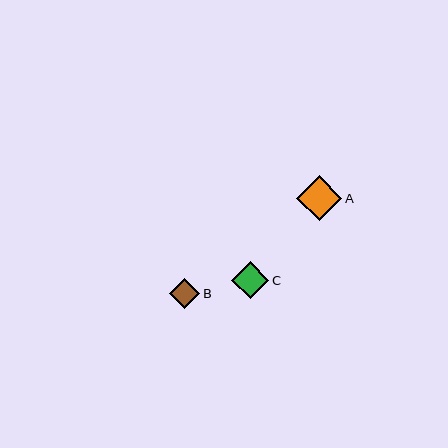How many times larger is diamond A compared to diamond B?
Diamond A is approximately 1.5 times the size of diamond B.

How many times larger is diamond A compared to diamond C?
Diamond A is approximately 1.2 times the size of diamond C.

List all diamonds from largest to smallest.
From largest to smallest: A, C, B.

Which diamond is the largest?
Diamond A is the largest with a size of approximately 45 pixels.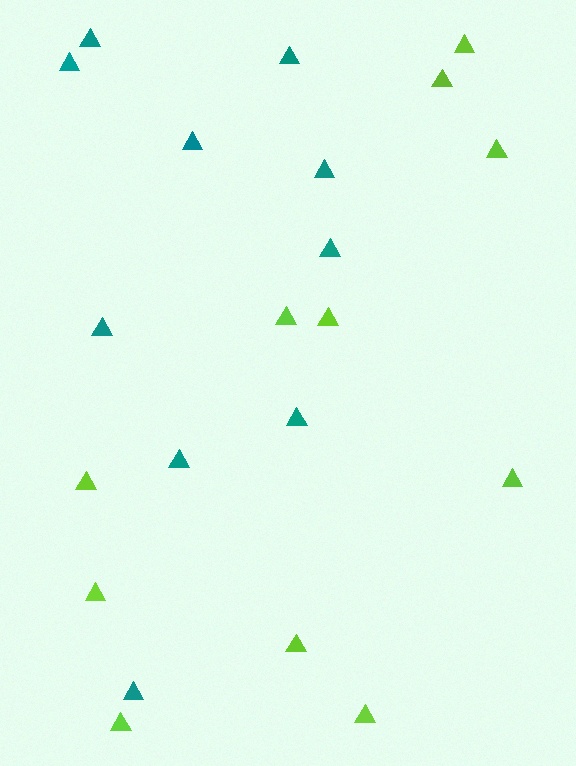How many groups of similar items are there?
There are 2 groups: one group of lime triangles (11) and one group of teal triangles (10).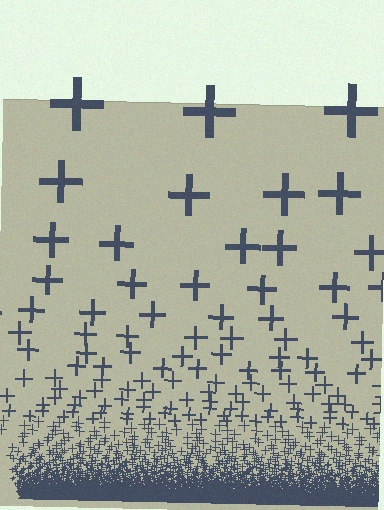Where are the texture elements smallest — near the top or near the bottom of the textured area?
Near the bottom.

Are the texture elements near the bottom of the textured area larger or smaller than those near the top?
Smaller. The gradient is inverted — elements near the bottom are smaller and denser.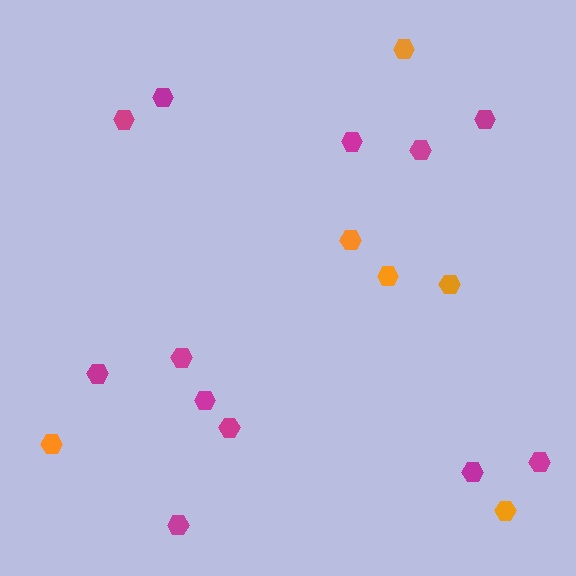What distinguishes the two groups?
There are 2 groups: one group of magenta hexagons (12) and one group of orange hexagons (6).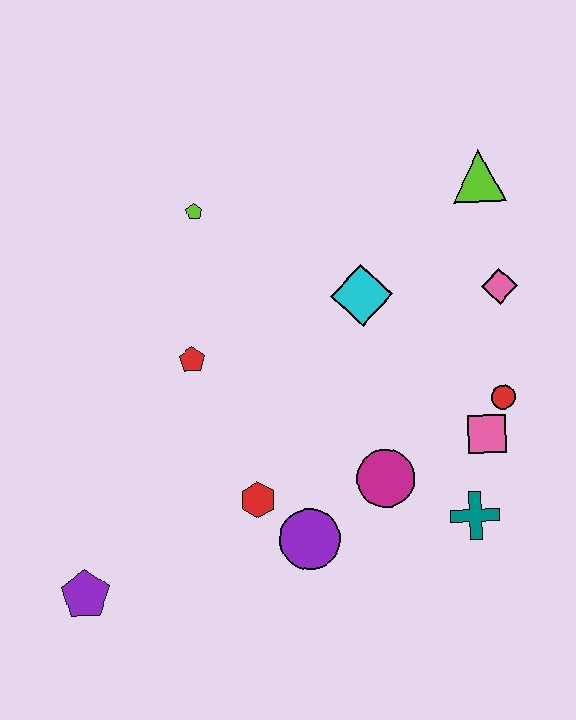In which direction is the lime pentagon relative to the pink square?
The lime pentagon is to the left of the pink square.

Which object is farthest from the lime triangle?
The purple pentagon is farthest from the lime triangle.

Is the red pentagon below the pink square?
No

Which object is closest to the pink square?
The red circle is closest to the pink square.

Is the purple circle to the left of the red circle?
Yes